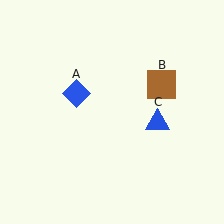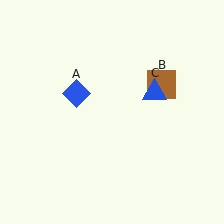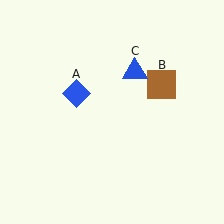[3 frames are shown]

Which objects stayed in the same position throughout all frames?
Blue diamond (object A) and brown square (object B) remained stationary.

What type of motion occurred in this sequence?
The blue triangle (object C) rotated counterclockwise around the center of the scene.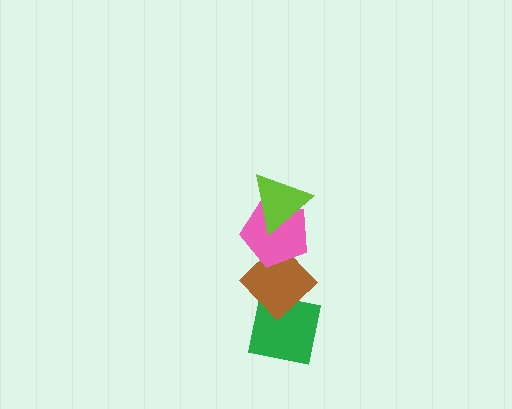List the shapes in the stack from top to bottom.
From top to bottom: the lime triangle, the pink pentagon, the brown diamond, the green square.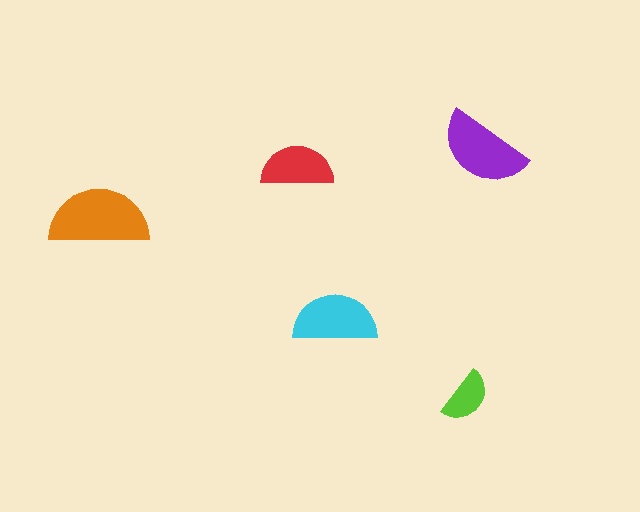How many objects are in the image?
There are 5 objects in the image.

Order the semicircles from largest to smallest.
the orange one, the purple one, the cyan one, the red one, the lime one.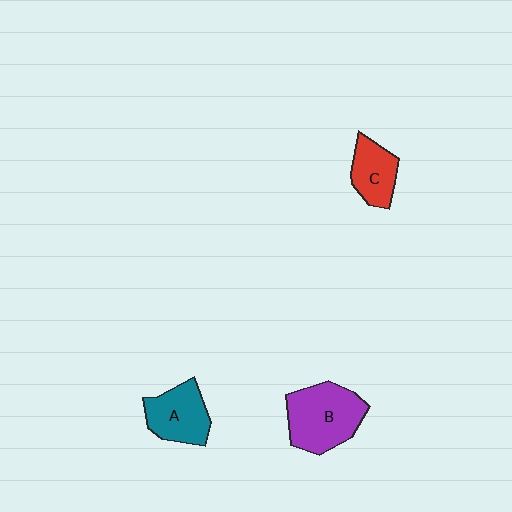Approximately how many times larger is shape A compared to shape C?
Approximately 1.2 times.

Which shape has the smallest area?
Shape C (red).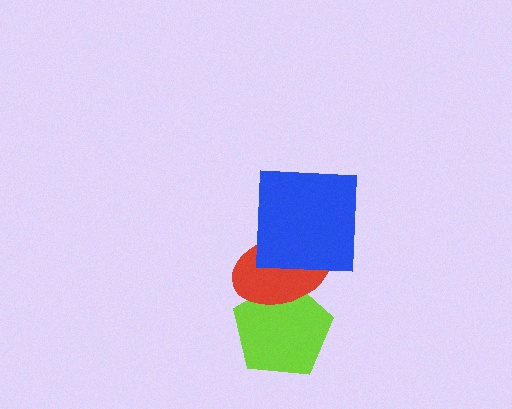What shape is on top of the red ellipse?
The blue square is on top of the red ellipse.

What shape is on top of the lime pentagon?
The red ellipse is on top of the lime pentagon.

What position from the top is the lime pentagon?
The lime pentagon is 3rd from the top.